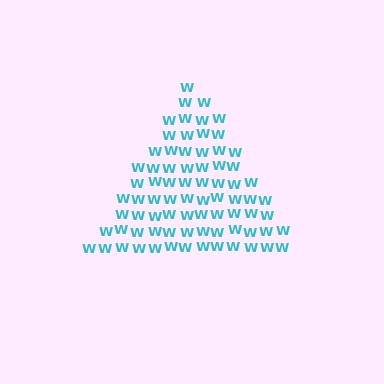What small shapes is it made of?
It is made of small letter W's.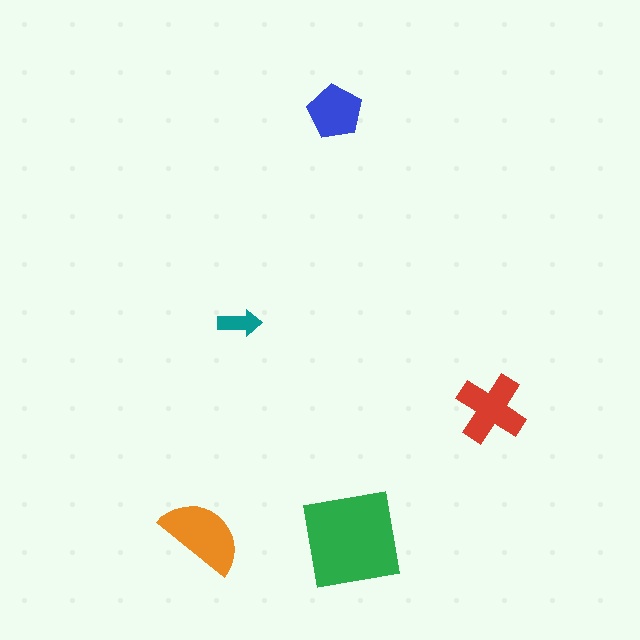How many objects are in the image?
There are 5 objects in the image.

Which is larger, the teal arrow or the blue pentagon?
The blue pentagon.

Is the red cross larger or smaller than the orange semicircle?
Smaller.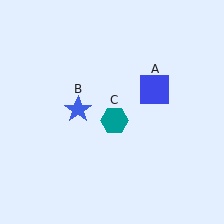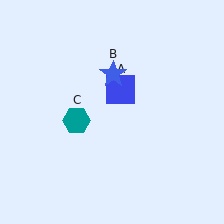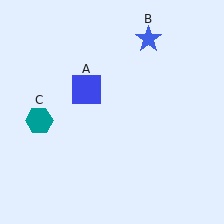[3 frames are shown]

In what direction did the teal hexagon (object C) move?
The teal hexagon (object C) moved left.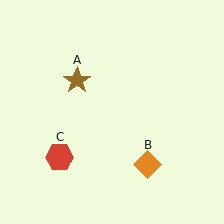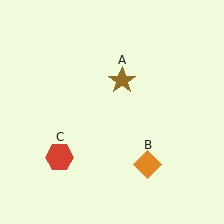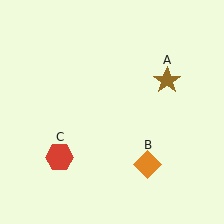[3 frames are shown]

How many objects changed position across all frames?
1 object changed position: brown star (object A).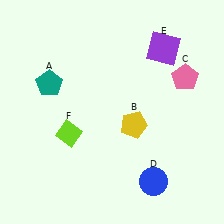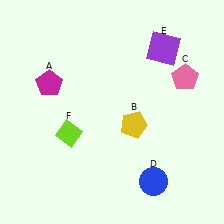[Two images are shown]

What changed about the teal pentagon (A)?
In Image 1, A is teal. In Image 2, it changed to magenta.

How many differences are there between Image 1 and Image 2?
There is 1 difference between the two images.